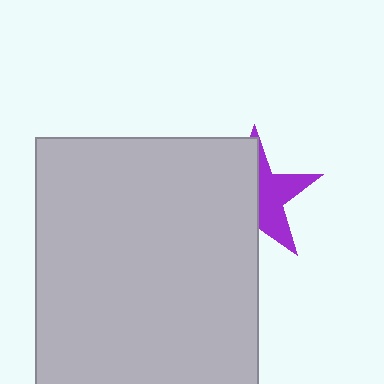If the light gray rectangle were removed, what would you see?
You would see the complete purple star.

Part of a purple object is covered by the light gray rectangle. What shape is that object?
It is a star.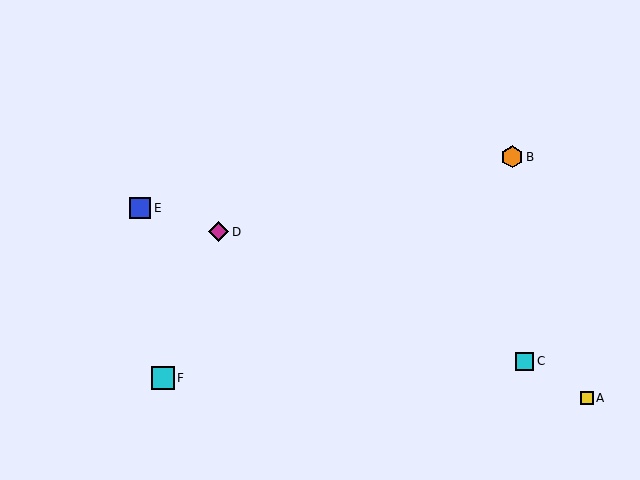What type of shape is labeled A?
Shape A is a yellow square.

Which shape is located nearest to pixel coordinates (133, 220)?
The blue square (labeled E) at (140, 208) is nearest to that location.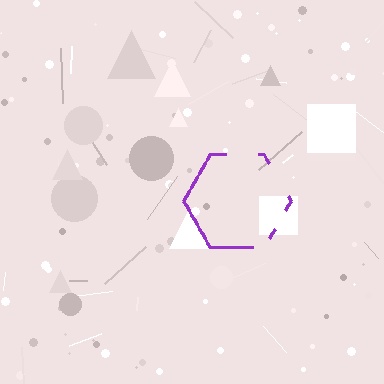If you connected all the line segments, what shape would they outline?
They would outline a hexagon.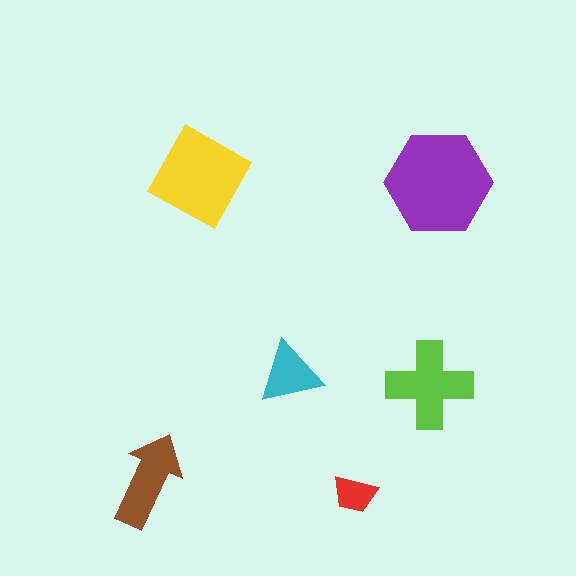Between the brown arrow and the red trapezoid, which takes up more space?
The brown arrow.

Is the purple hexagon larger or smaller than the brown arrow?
Larger.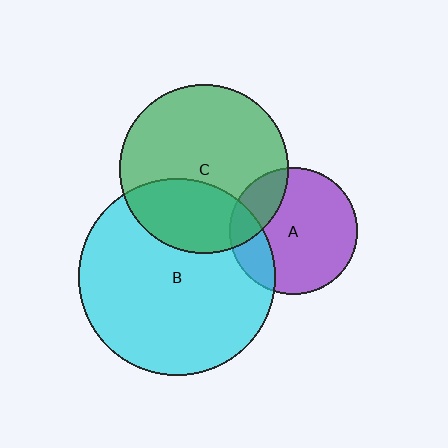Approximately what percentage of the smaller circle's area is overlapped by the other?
Approximately 20%.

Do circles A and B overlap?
Yes.